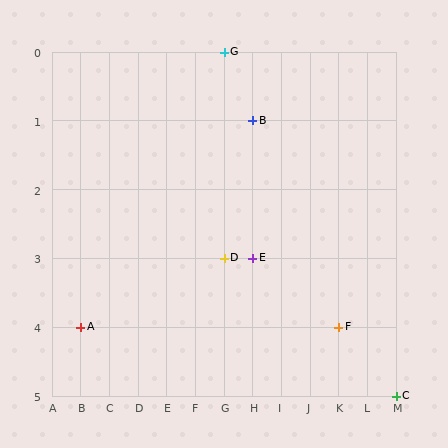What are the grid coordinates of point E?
Point E is at grid coordinates (H, 3).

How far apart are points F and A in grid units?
Points F and A are 9 columns apart.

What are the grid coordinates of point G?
Point G is at grid coordinates (G, 0).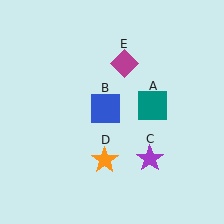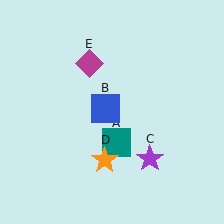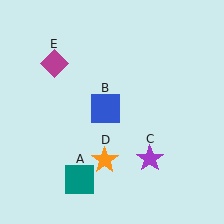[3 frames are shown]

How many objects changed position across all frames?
2 objects changed position: teal square (object A), magenta diamond (object E).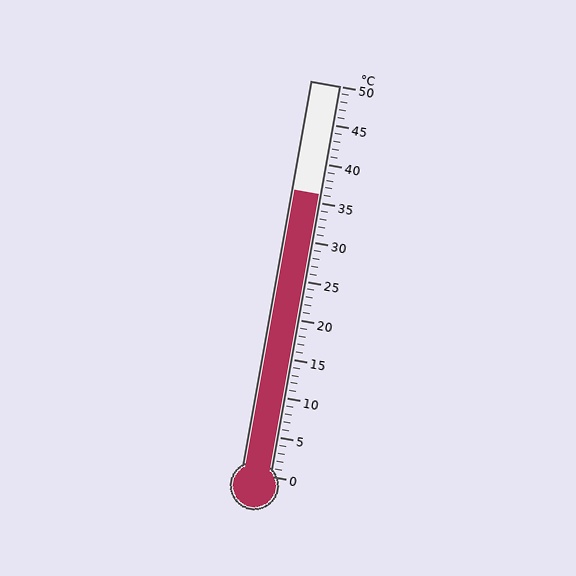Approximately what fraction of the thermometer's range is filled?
The thermometer is filled to approximately 70% of its range.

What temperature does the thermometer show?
The thermometer shows approximately 36°C.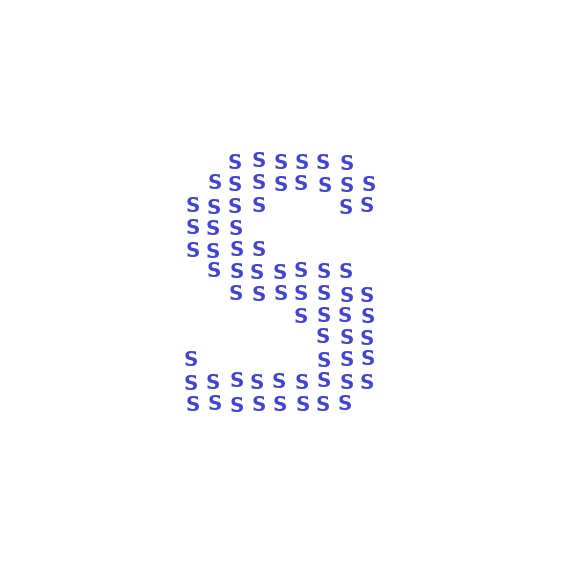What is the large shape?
The large shape is the letter S.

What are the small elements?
The small elements are letter S's.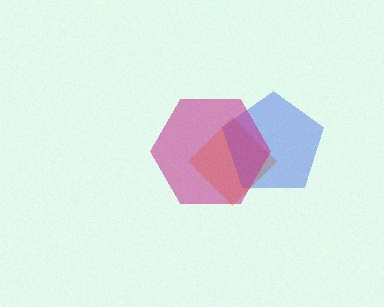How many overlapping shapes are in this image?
There are 3 overlapping shapes in the image.